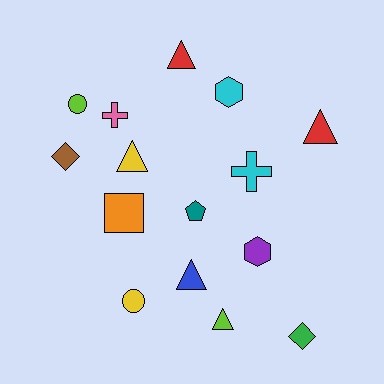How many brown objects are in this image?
There is 1 brown object.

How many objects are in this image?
There are 15 objects.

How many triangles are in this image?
There are 5 triangles.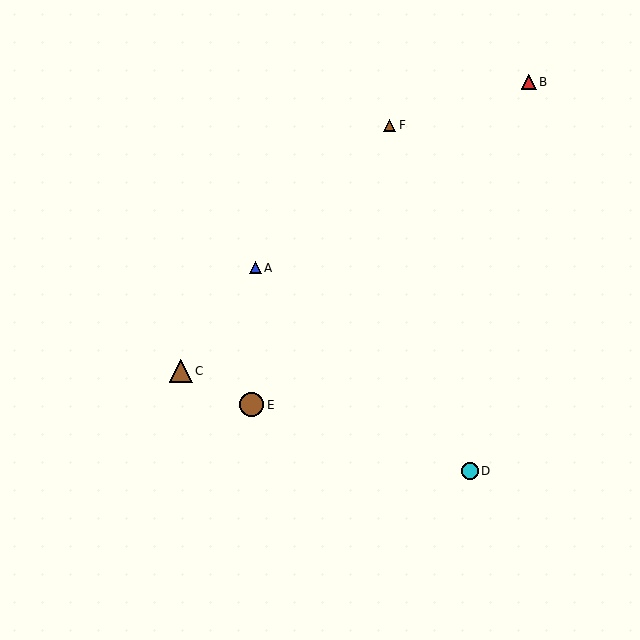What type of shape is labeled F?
Shape F is a brown triangle.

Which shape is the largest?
The brown circle (labeled E) is the largest.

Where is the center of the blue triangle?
The center of the blue triangle is at (255, 268).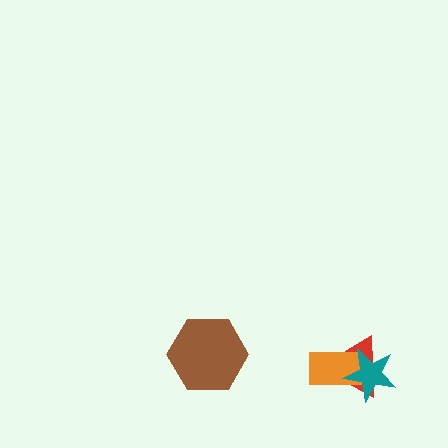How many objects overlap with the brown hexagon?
0 objects overlap with the brown hexagon.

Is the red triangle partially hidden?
Yes, it is partially covered by another shape.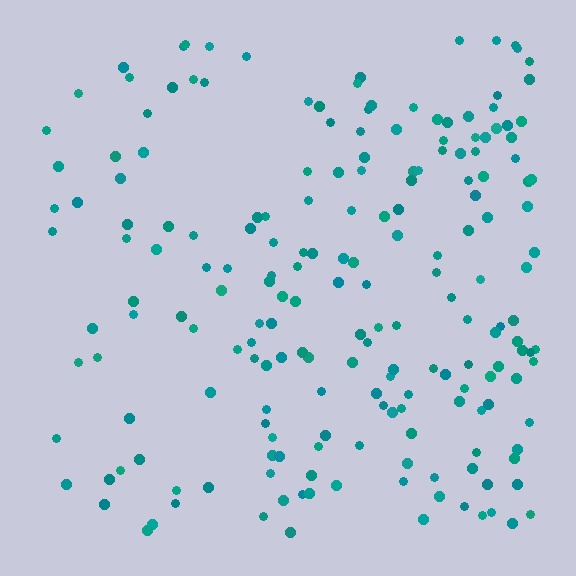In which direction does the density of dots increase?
From left to right, with the right side densest.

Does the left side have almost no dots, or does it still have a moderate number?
Still a moderate number, just noticeably fewer than the right.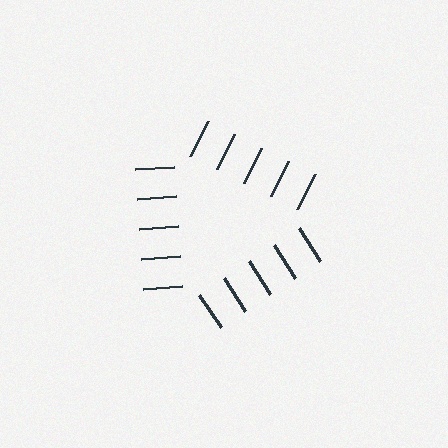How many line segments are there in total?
15 — 5 along each of the 3 edges.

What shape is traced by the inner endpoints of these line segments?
An illusory triangle — the line segments terminate on its edges but no continuous stroke is drawn.